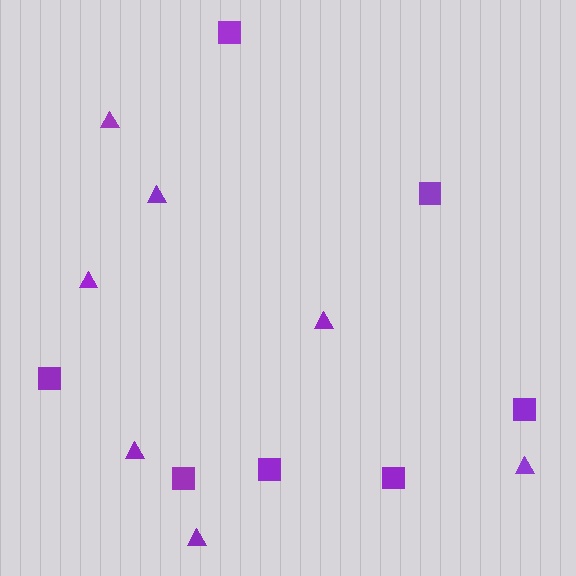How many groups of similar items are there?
There are 2 groups: one group of squares (7) and one group of triangles (7).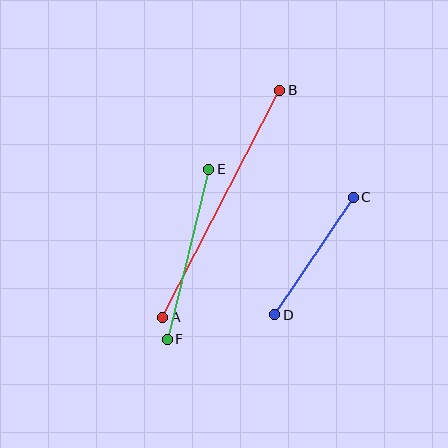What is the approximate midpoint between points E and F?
The midpoint is at approximately (188, 254) pixels.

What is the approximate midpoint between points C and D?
The midpoint is at approximately (314, 256) pixels.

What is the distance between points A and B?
The distance is approximately 256 pixels.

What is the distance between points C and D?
The distance is approximately 141 pixels.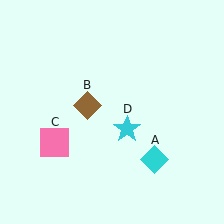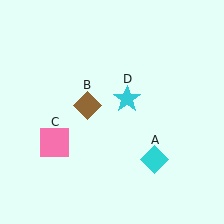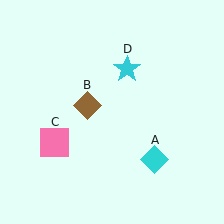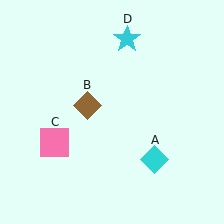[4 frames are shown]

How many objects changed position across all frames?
1 object changed position: cyan star (object D).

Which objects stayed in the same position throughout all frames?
Cyan diamond (object A) and brown diamond (object B) and pink square (object C) remained stationary.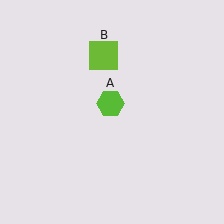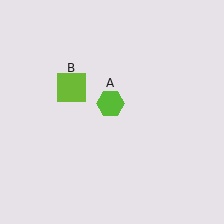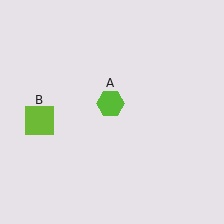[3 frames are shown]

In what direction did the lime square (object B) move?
The lime square (object B) moved down and to the left.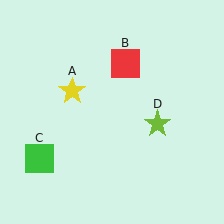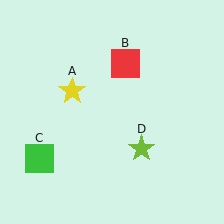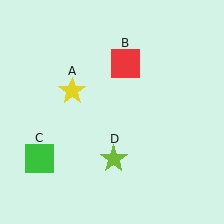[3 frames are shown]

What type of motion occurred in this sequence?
The lime star (object D) rotated clockwise around the center of the scene.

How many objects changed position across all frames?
1 object changed position: lime star (object D).